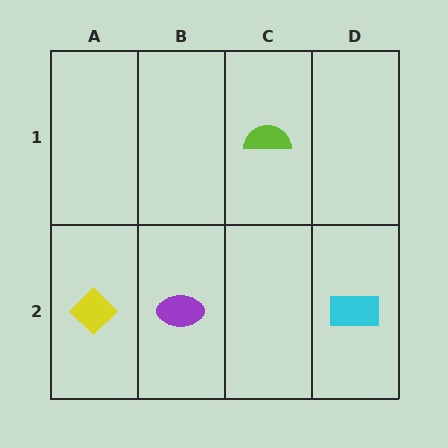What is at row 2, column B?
A purple ellipse.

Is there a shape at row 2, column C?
No, that cell is empty.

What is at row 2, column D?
A cyan rectangle.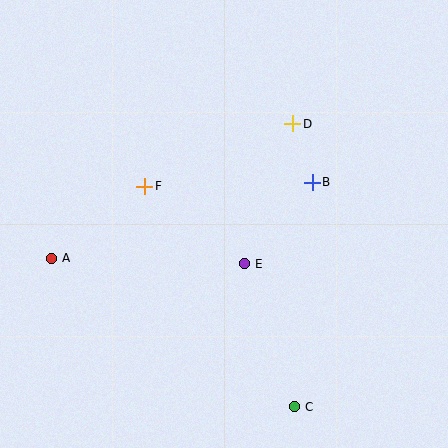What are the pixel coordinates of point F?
Point F is at (145, 186).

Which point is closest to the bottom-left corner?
Point A is closest to the bottom-left corner.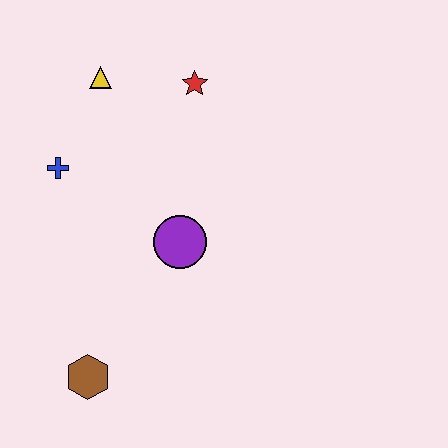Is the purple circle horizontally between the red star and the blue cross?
Yes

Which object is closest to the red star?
The yellow triangle is closest to the red star.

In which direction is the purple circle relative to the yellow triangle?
The purple circle is below the yellow triangle.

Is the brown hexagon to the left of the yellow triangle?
Yes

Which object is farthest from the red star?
The brown hexagon is farthest from the red star.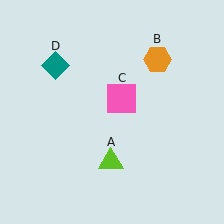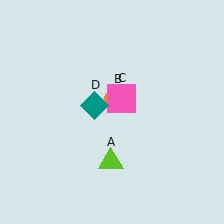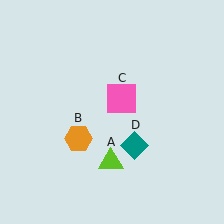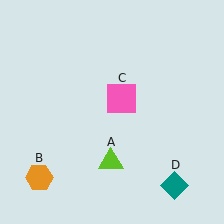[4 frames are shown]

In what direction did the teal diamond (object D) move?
The teal diamond (object D) moved down and to the right.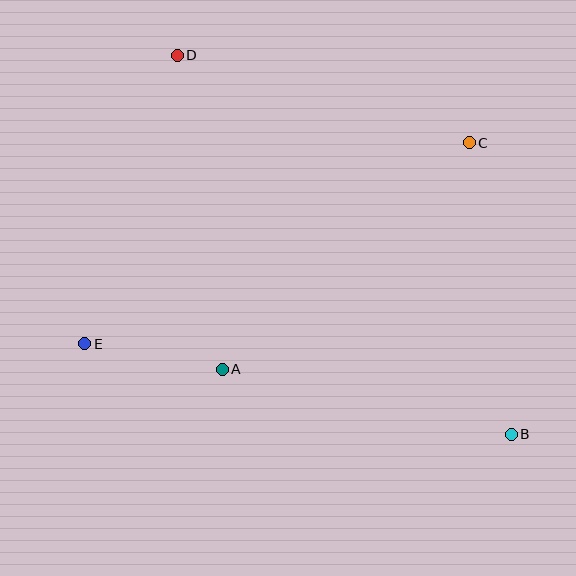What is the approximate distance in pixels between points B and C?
The distance between B and C is approximately 294 pixels.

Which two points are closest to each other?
Points A and E are closest to each other.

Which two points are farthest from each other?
Points B and D are farthest from each other.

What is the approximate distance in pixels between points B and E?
The distance between B and E is approximately 436 pixels.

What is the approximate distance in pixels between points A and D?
The distance between A and D is approximately 317 pixels.